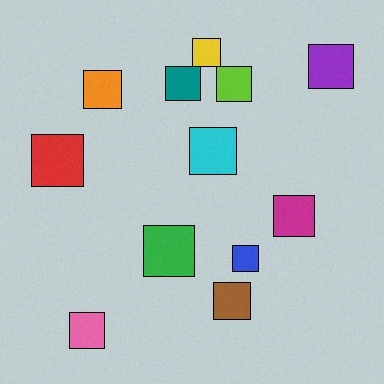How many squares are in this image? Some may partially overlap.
There are 12 squares.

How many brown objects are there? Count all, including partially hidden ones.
There is 1 brown object.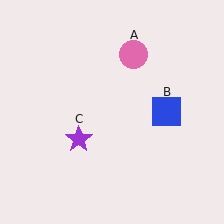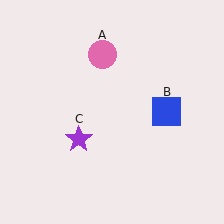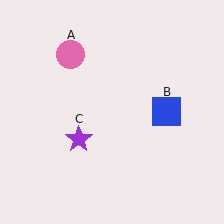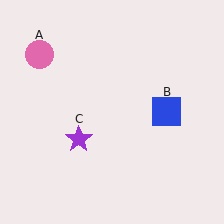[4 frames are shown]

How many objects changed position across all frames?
1 object changed position: pink circle (object A).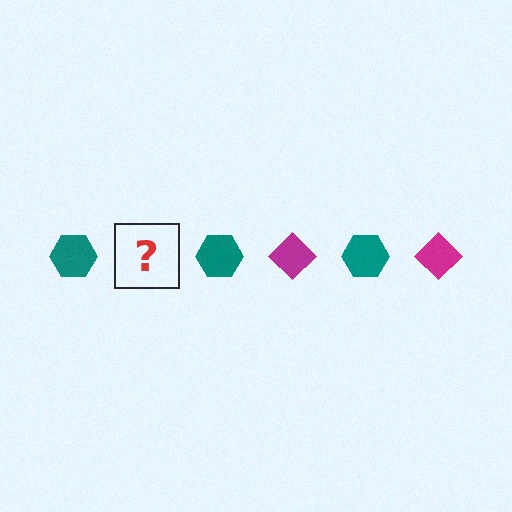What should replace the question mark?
The question mark should be replaced with a magenta diamond.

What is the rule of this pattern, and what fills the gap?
The rule is that the pattern alternates between teal hexagon and magenta diamond. The gap should be filled with a magenta diamond.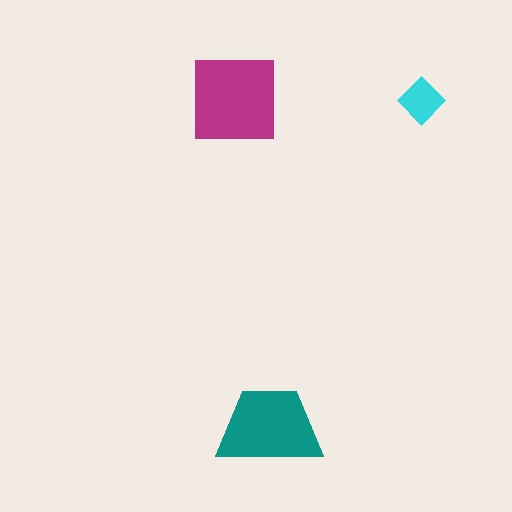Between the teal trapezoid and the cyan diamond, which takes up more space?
The teal trapezoid.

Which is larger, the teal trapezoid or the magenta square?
The magenta square.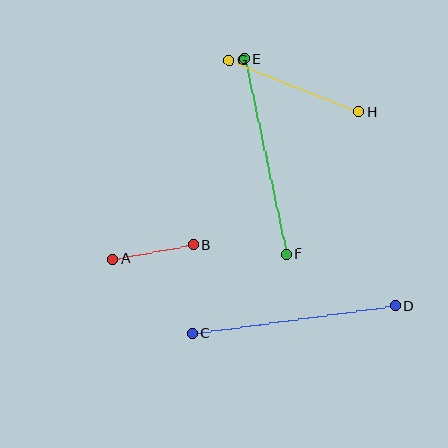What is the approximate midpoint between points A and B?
The midpoint is at approximately (153, 252) pixels.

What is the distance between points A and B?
The distance is approximately 81 pixels.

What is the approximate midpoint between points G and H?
The midpoint is at approximately (294, 86) pixels.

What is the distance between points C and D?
The distance is approximately 205 pixels.